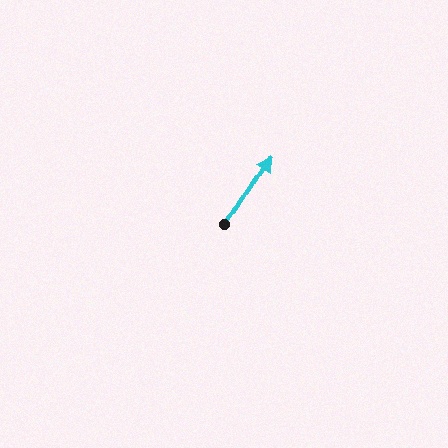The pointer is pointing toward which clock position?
Roughly 1 o'clock.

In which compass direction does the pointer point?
Northeast.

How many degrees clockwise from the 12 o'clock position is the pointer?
Approximately 33 degrees.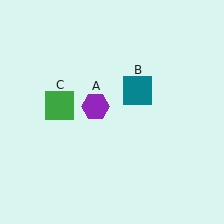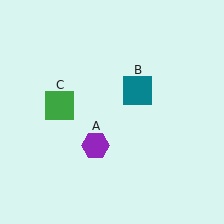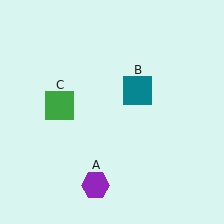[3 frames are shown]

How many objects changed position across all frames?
1 object changed position: purple hexagon (object A).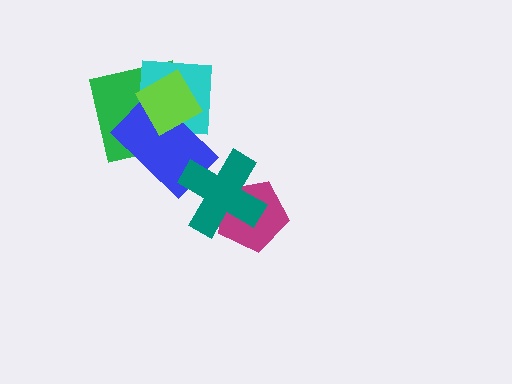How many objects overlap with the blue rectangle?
4 objects overlap with the blue rectangle.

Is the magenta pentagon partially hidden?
Yes, it is partially covered by another shape.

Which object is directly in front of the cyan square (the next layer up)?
The blue rectangle is directly in front of the cyan square.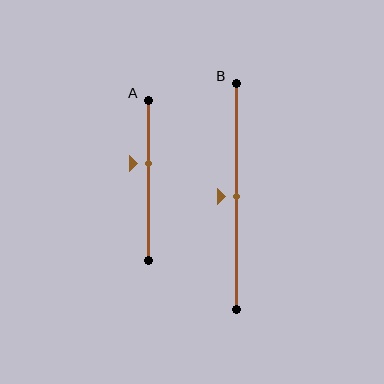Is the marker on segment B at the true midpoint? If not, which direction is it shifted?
Yes, the marker on segment B is at the true midpoint.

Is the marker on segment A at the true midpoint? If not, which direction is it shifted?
No, the marker on segment A is shifted upward by about 11% of the segment length.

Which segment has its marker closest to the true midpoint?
Segment B has its marker closest to the true midpoint.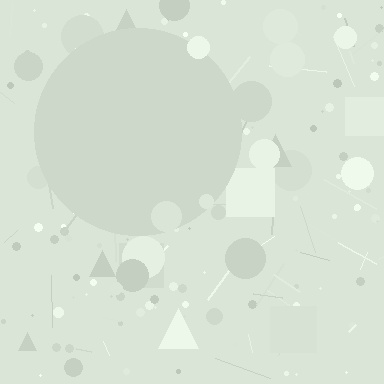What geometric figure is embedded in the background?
A circle is embedded in the background.